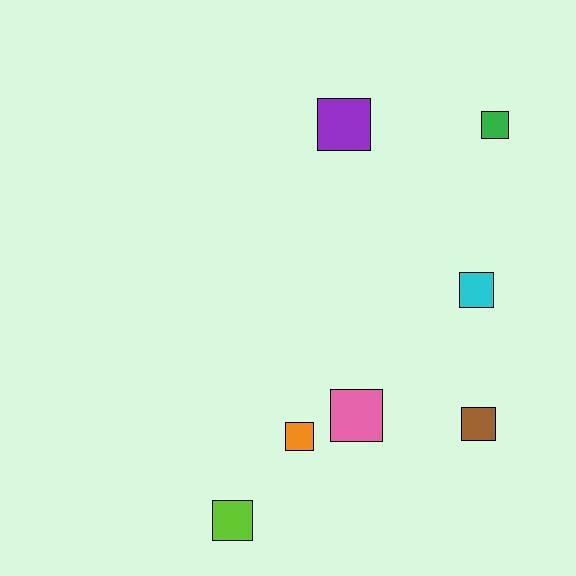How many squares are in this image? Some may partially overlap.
There are 7 squares.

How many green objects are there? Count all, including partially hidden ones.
There is 1 green object.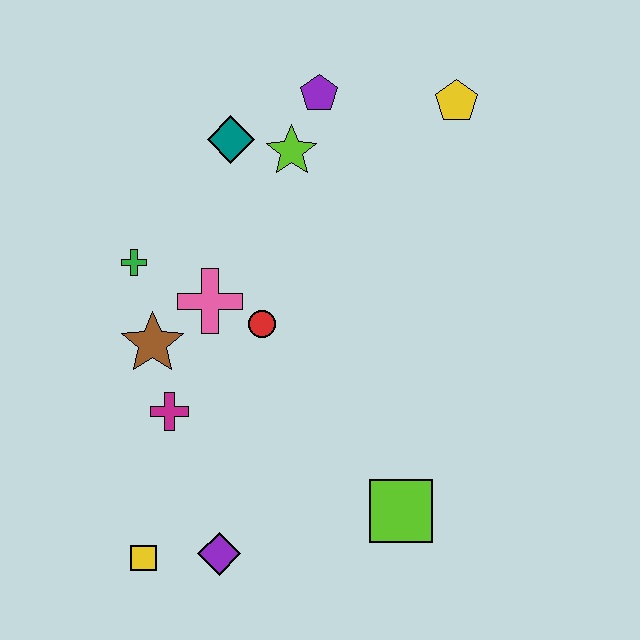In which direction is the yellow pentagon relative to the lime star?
The yellow pentagon is to the right of the lime star.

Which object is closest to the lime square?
The purple diamond is closest to the lime square.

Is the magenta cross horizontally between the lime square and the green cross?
Yes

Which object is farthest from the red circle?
The yellow pentagon is farthest from the red circle.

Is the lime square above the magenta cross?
No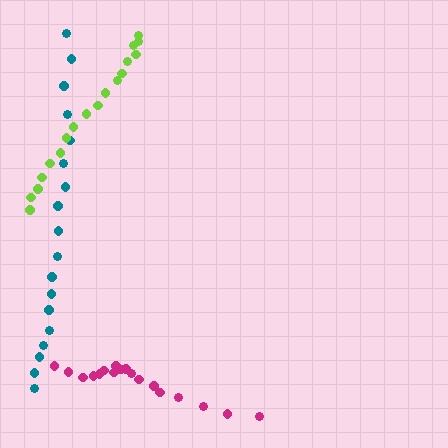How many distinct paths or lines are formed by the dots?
There are 3 distinct paths.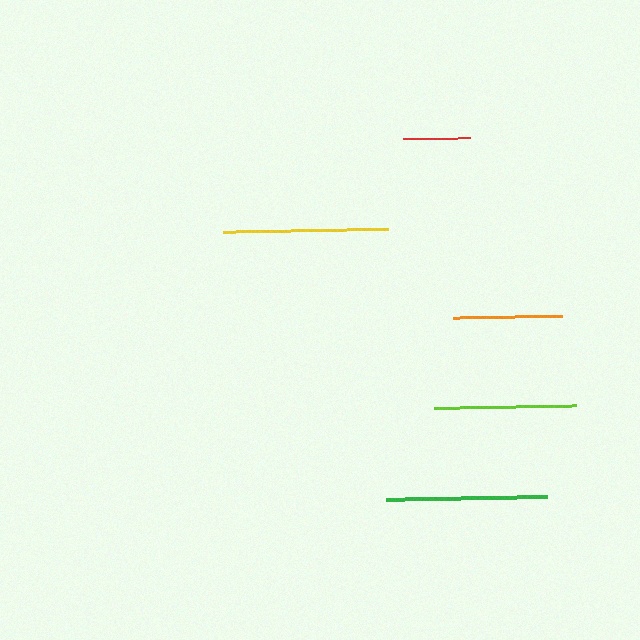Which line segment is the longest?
The yellow line is the longest at approximately 165 pixels.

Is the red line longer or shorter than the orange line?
The orange line is longer than the red line.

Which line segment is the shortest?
The red line is the shortest at approximately 67 pixels.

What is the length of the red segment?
The red segment is approximately 67 pixels long.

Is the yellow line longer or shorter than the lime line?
The yellow line is longer than the lime line.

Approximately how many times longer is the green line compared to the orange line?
The green line is approximately 1.5 times the length of the orange line.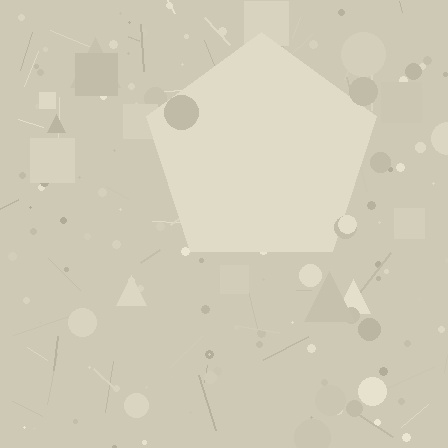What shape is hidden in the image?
A pentagon is hidden in the image.